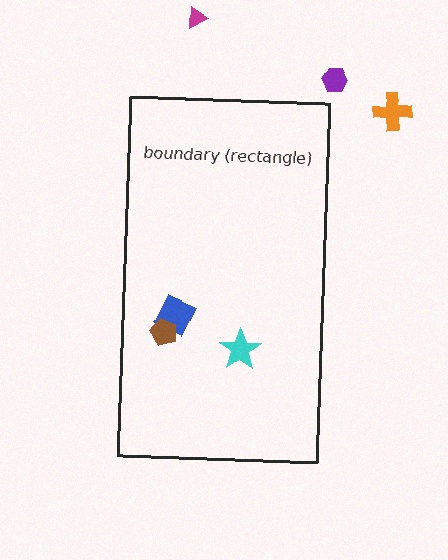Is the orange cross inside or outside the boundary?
Outside.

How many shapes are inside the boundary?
3 inside, 3 outside.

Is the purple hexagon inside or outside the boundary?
Outside.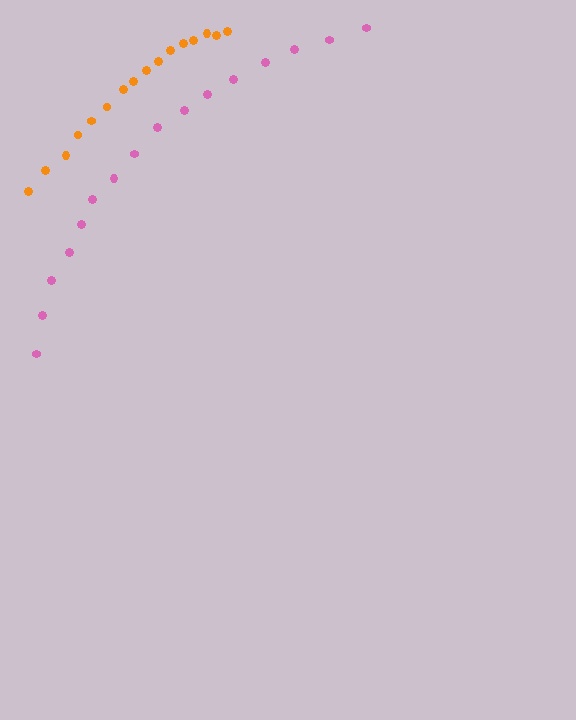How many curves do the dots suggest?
There are 2 distinct paths.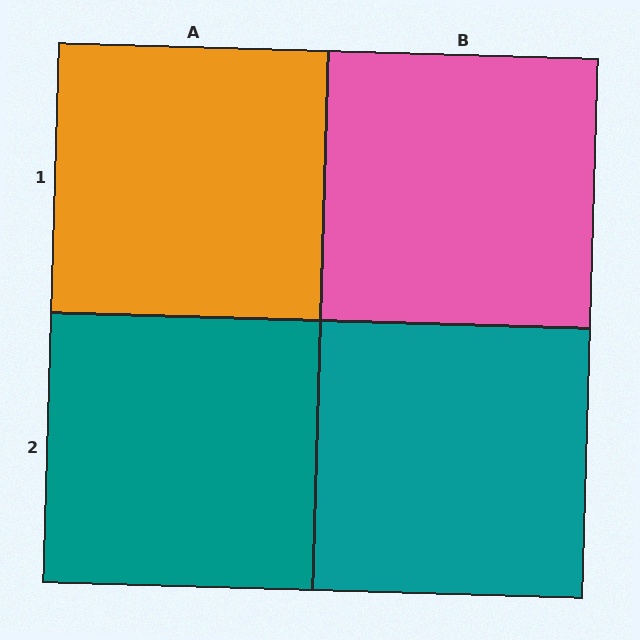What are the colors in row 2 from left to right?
Teal, teal.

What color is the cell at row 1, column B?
Pink.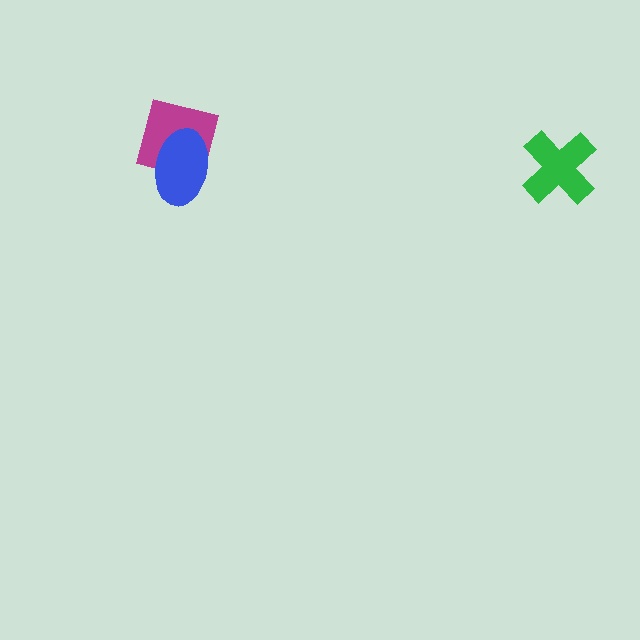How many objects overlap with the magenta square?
1 object overlaps with the magenta square.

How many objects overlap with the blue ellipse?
1 object overlaps with the blue ellipse.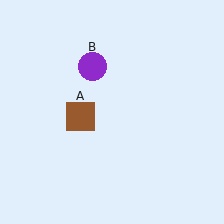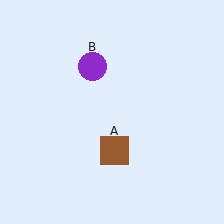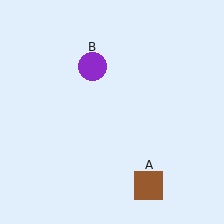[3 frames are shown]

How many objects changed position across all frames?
1 object changed position: brown square (object A).